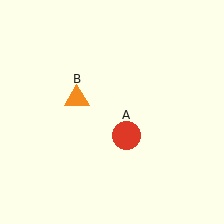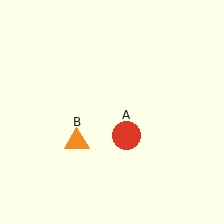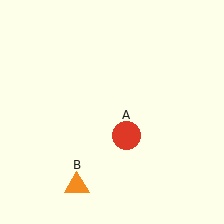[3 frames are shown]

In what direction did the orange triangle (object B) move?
The orange triangle (object B) moved down.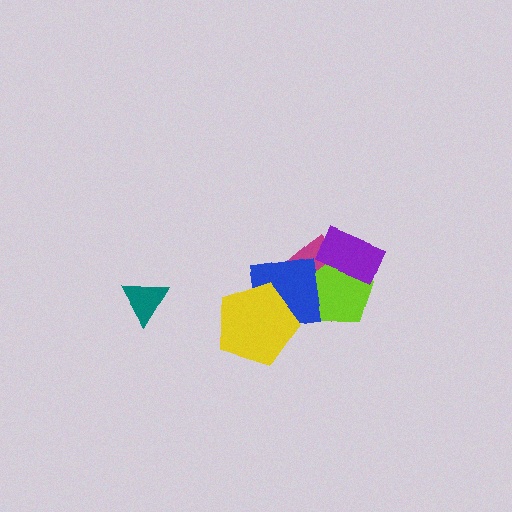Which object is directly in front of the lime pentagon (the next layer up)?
The blue square is directly in front of the lime pentagon.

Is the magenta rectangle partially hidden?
Yes, it is partially covered by another shape.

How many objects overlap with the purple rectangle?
2 objects overlap with the purple rectangle.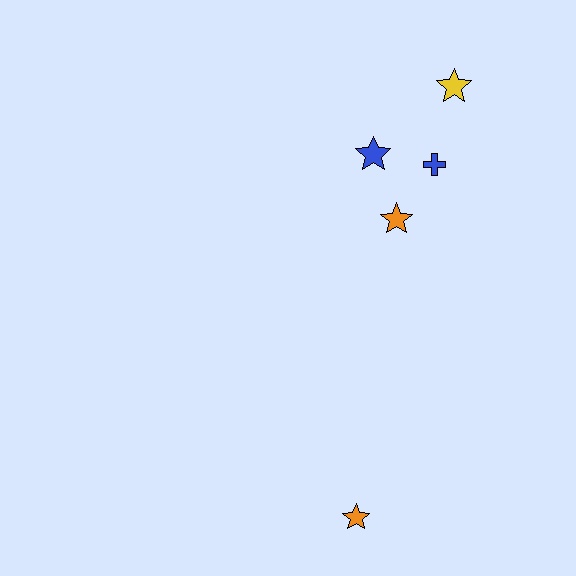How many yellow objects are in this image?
There is 1 yellow object.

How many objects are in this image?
There are 5 objects.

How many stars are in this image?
There are 4 stars.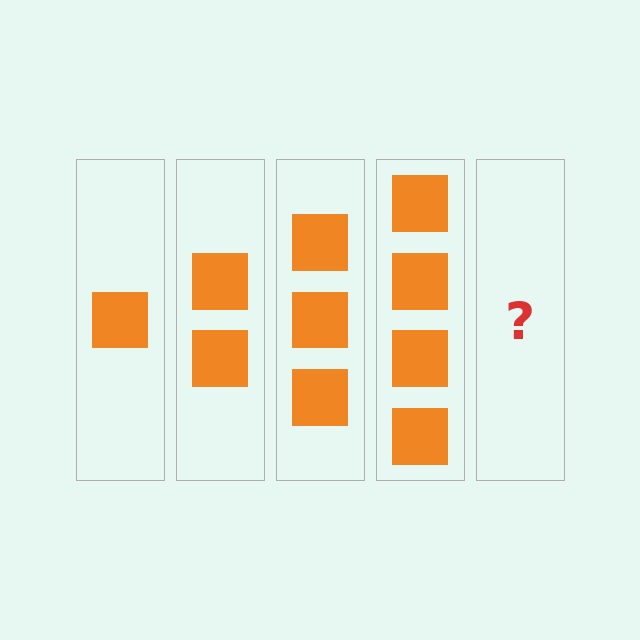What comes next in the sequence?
The next element should be 5 squares.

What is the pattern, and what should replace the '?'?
The pattern is that each step adds one more square. The '?' should be 5 squares.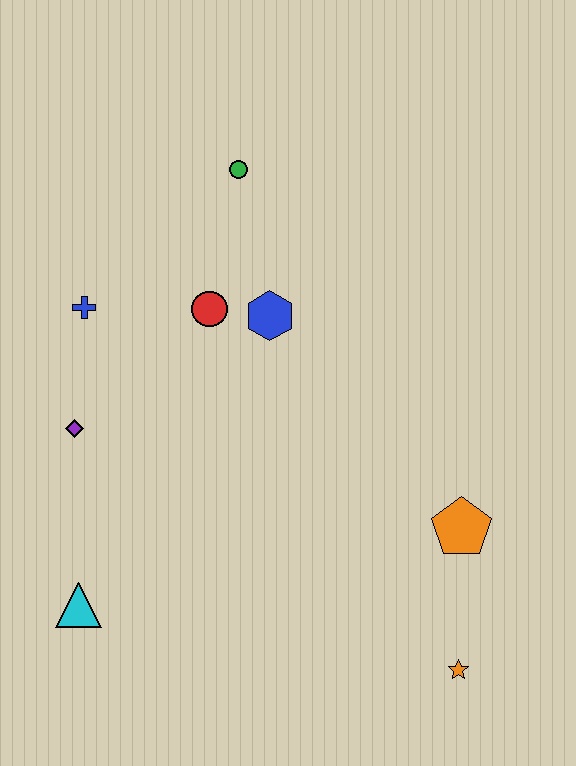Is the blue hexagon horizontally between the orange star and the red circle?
Yes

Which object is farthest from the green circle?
The orange star is farthest from the green circle.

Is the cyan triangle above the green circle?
No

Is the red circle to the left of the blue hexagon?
Yes